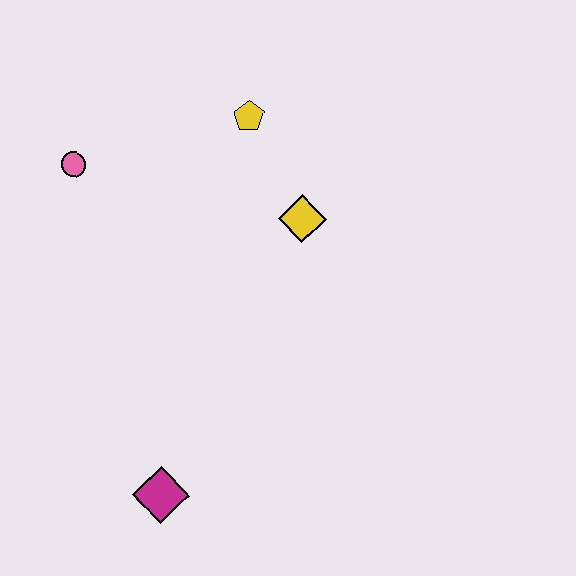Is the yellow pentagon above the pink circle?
Yes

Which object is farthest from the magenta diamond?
The yellow pentagon is farthest from the magenta diamond.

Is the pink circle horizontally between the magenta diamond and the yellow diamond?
No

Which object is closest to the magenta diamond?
The yellow diamond is closest to the magenta diamond.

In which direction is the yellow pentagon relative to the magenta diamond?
The yellow pentagon is above the magenta diamond.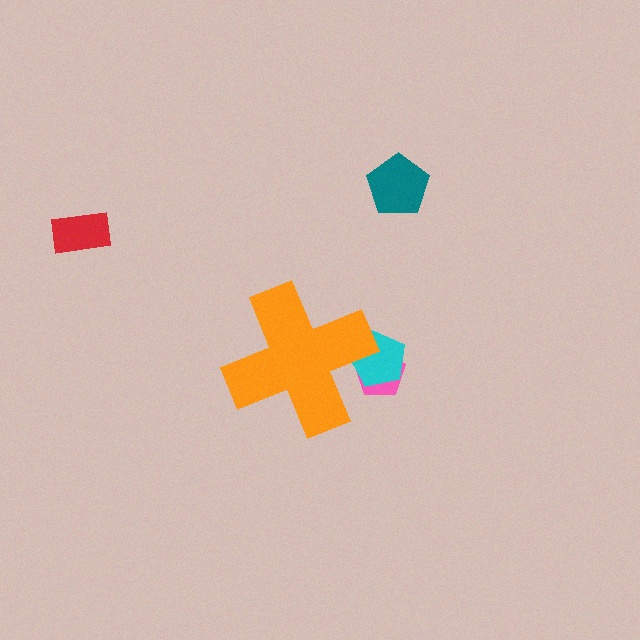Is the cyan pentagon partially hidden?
Yes, the cyan pentagon is partially hidden behind the orange cross.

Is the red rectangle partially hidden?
No, the red rectangle is fully visible.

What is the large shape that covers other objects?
An orange cross.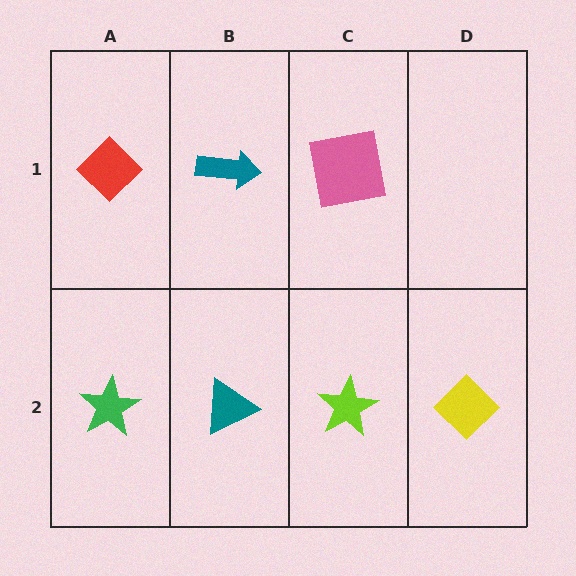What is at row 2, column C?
A lime star.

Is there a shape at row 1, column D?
No, that cell is empty.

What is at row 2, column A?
A green star.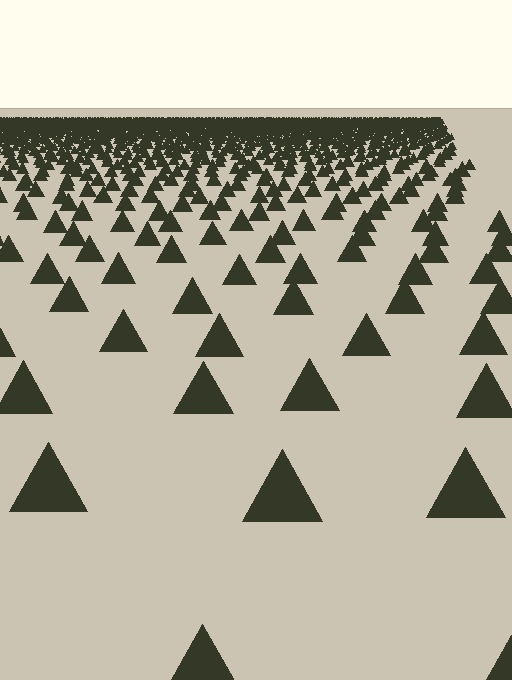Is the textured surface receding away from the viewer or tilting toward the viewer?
The surface is receding away from the viewer. Texture elements get smaller and denser toward the top.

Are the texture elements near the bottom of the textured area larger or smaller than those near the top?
Larger. Near the bottom, elements are closer to the viewer and appear at a bigger on-screen size.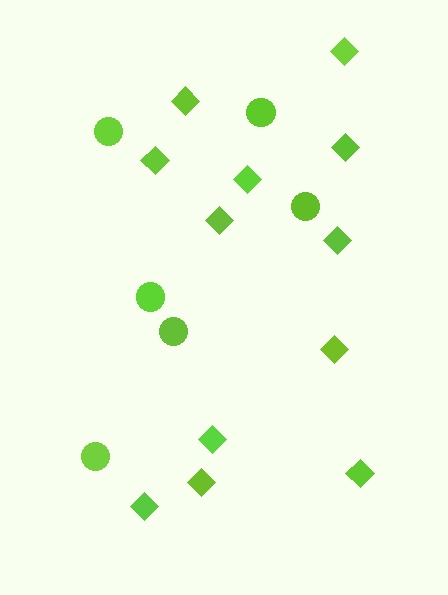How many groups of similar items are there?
There are 2 groups: one group of diamonds (12) and one group of circles (6).